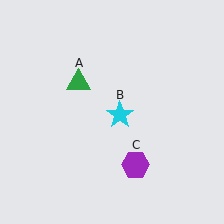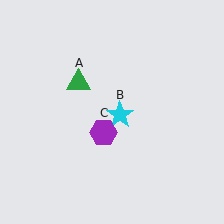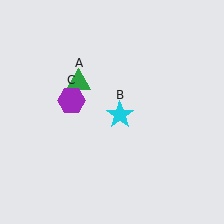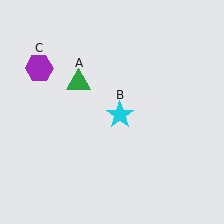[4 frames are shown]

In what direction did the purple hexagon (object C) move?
The purple hexagon (object C) moved up and to the left.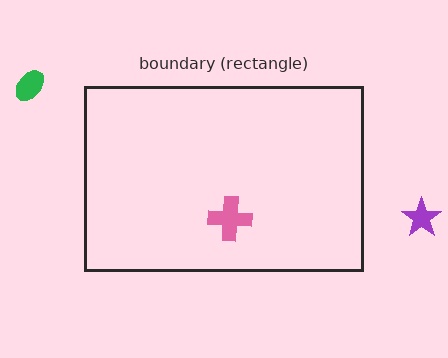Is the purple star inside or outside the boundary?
Outside.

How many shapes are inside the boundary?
1 inside, 2 outside.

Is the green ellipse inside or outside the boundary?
Outside.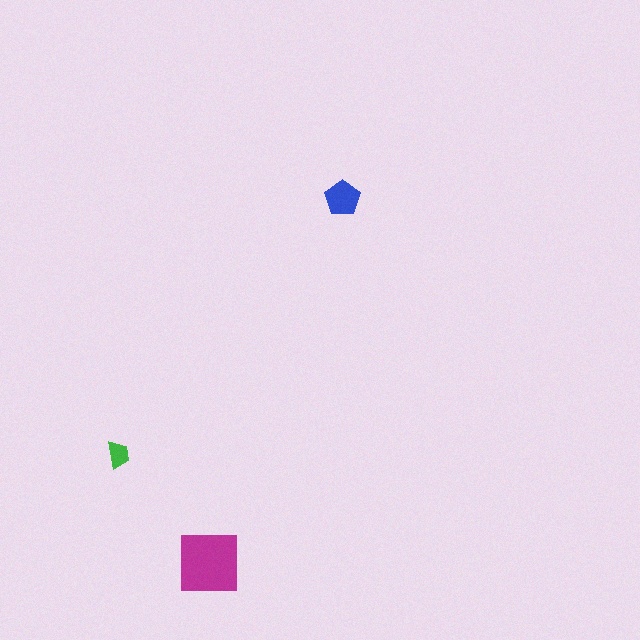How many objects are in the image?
There are 3 objects in the image.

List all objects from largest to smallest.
The magenta square, the blue pentagon, the green trapezoid.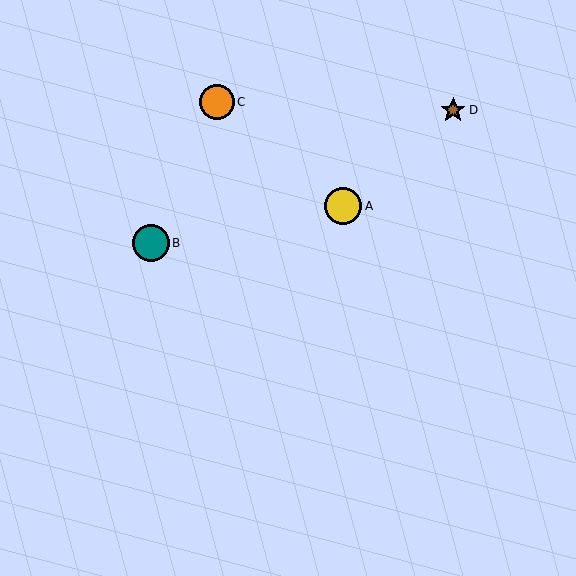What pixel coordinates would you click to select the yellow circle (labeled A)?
Click at (343, 206) to select the yellow circle A.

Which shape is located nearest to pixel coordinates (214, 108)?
The orange circle (labeled C) at (217, 102) is nearest to that location.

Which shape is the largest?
The yellow circle (labeled A) is the largest.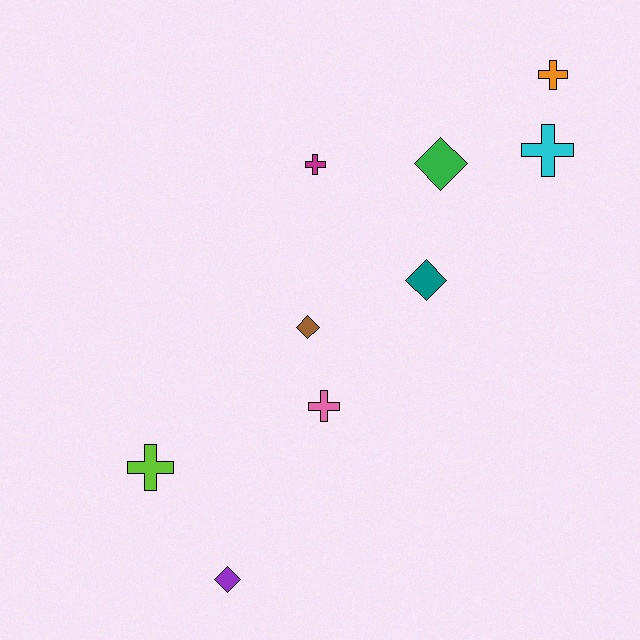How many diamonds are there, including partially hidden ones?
There are 4 diamonds.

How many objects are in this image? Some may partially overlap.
There are 9 objects.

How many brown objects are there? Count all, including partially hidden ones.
There is 1 brown object.